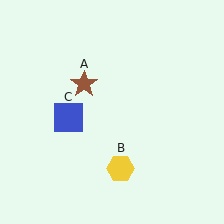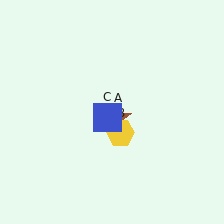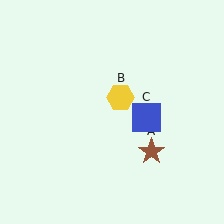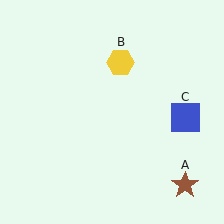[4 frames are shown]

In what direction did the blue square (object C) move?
The blue square (object C) moved right.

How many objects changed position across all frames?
3 objects changed position: brown star (object A), yellow hexagon (object B), blue square (object C).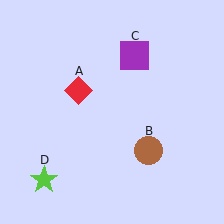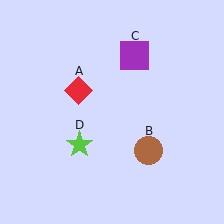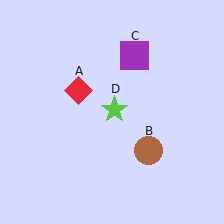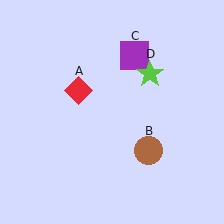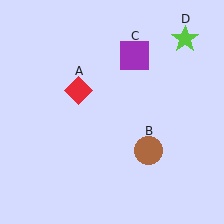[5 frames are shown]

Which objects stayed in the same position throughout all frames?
Red diamond (object A) and brown circle (object B) and purple square (object C) remained stationary.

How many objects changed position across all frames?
1 object changed position: lime star (object D).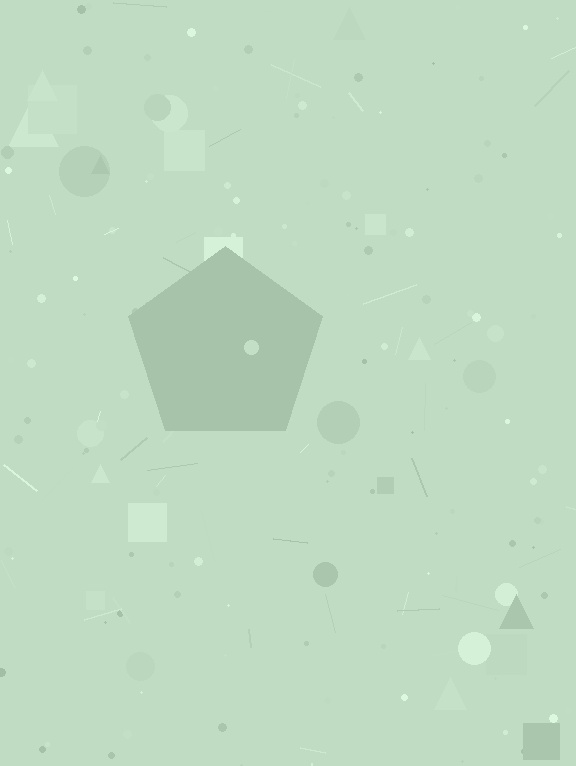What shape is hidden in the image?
A pentagon is hidden in the image.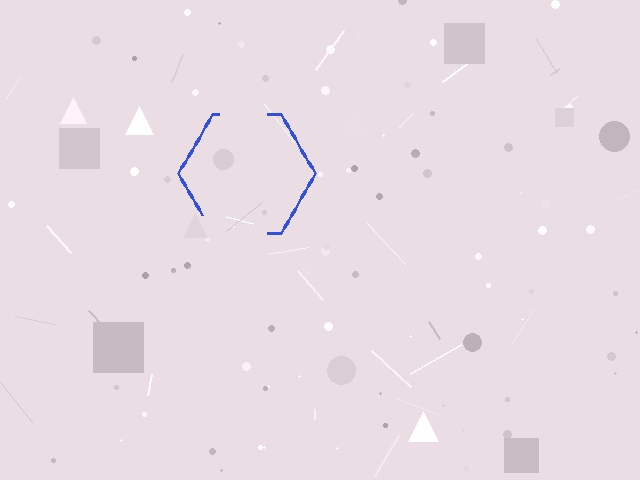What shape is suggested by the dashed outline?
The dashed outline suggests a hexagon.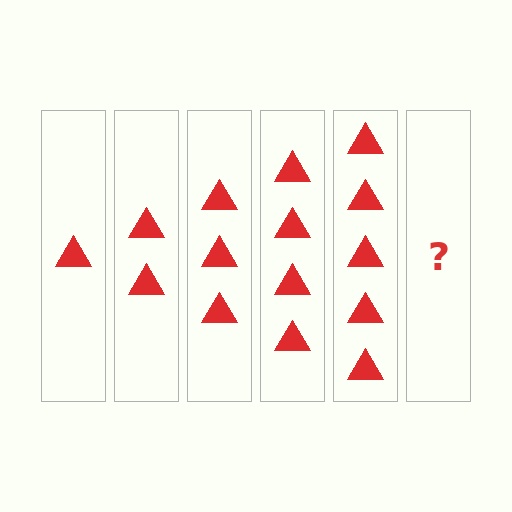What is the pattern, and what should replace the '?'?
The pattern is that each step adds one more triangle. The '?' should be 6 triangles.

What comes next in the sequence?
The next element should be 6 triangles.